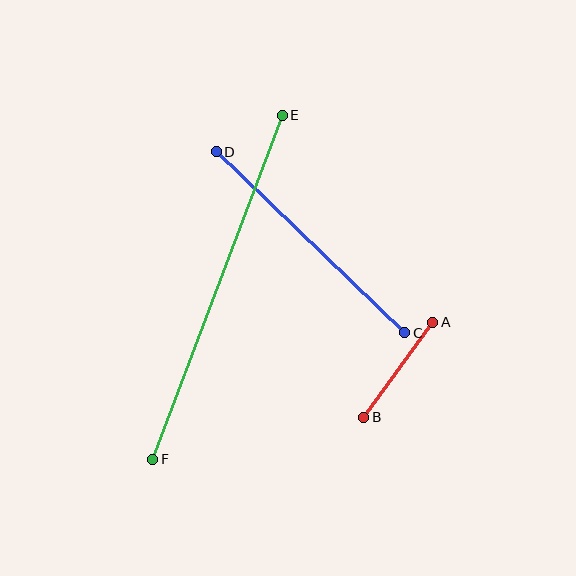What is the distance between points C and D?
The distance is approximately 261 pixels.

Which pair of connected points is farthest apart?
Points E and F are farthest apart.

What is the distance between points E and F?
The distance is approximately 367 pixels.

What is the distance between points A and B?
The distance is approximately 117 pixels.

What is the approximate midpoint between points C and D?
The midpoint is at approximately (310, 242) pixels.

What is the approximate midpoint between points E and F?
The midpoint is at approximately (218, 287) pixels.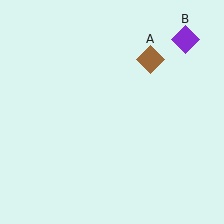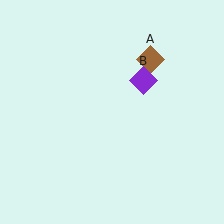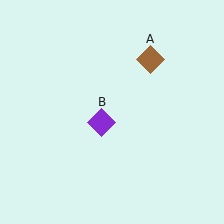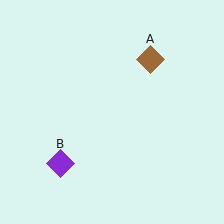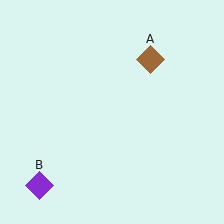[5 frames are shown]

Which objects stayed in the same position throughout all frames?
Brown diamond (object A) remained stationary.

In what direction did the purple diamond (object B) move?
The purple diamond (object B) moved down and to the left.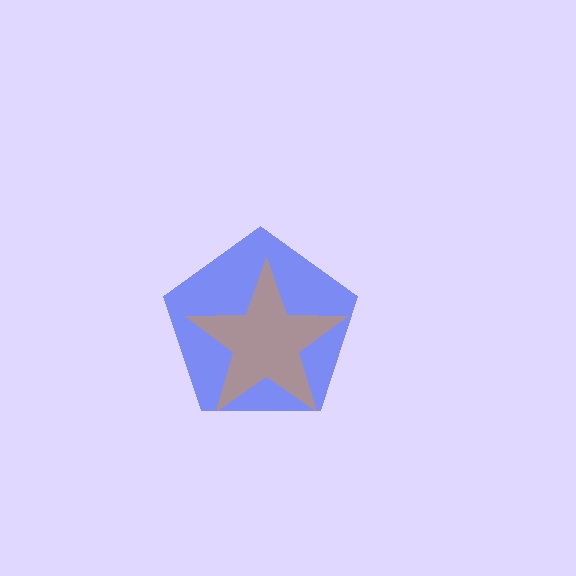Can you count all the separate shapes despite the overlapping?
Yes, there are 2 separate shapes.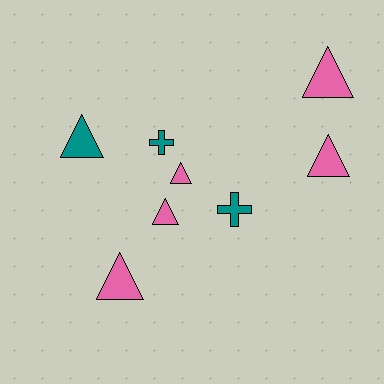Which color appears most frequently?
Pink, with 5 objects.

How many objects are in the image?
There are 8 objects.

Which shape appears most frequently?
Triangle, with 6 objects.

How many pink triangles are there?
There are 5 pink triangles.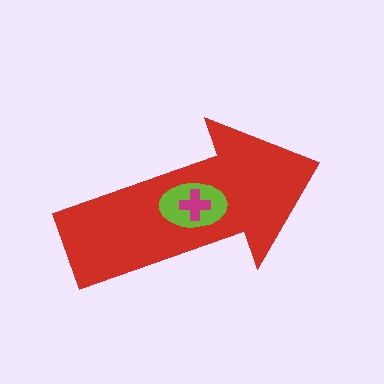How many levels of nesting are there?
3.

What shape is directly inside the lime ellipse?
The magenta cross.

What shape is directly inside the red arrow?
The lime ellipse.